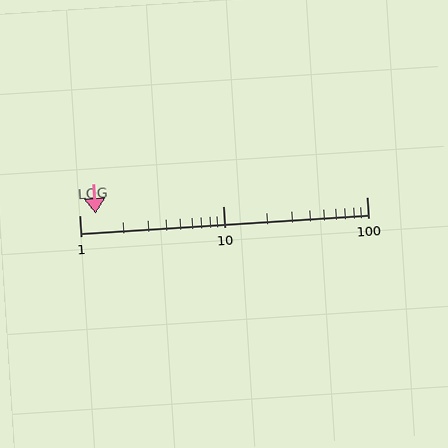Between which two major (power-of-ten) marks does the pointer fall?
The pointer is between 1 and 10.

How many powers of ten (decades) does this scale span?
The scale spans 2 decades, from 1 to 100.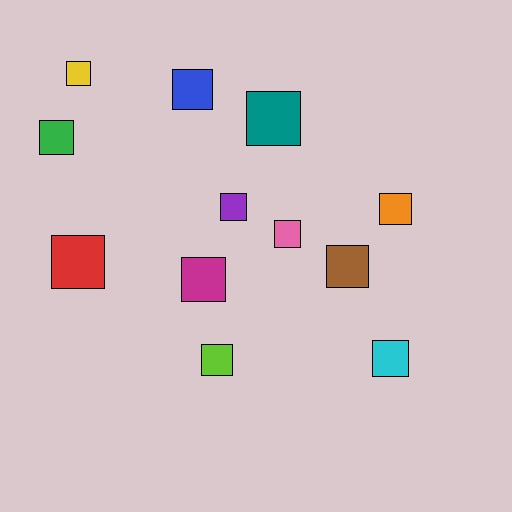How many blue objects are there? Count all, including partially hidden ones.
There is 1 blue object.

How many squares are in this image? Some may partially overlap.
There are 12 squares.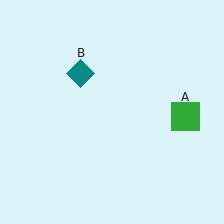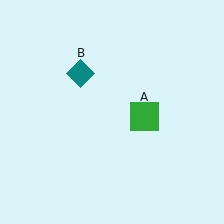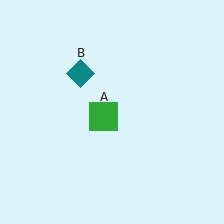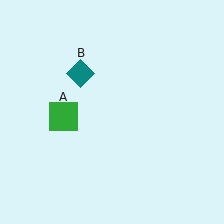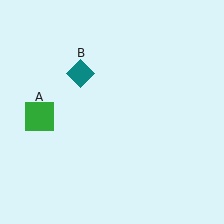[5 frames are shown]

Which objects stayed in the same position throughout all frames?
Teal diamond (object B) remained stationary.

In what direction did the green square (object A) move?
The green square (object A) moved left.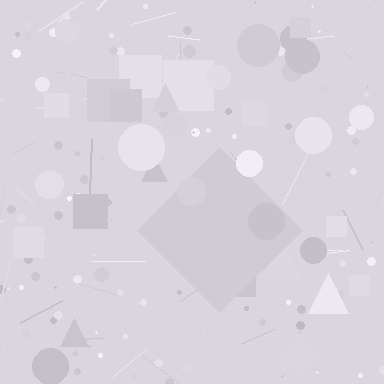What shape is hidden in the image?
A diamond is hidden in the image.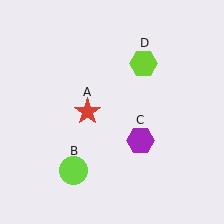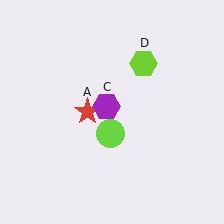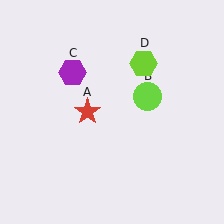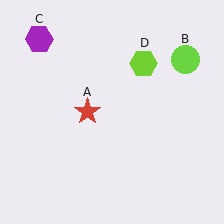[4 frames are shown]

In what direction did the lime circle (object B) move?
The lime circle (object B) moved up and to the right.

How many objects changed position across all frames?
2 objects changed position: lime circle (object B), purple hexagon (object C).